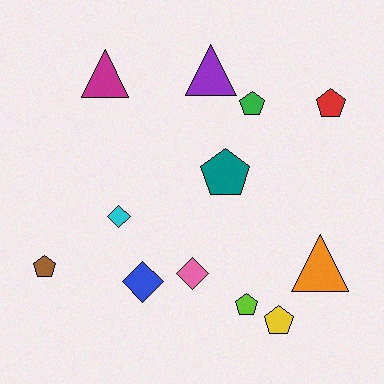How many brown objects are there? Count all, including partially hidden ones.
There is 1 brown object.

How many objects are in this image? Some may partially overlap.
There are 12 objects.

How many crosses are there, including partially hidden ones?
There are no crosses.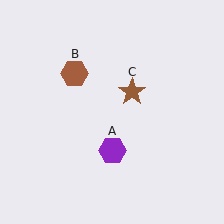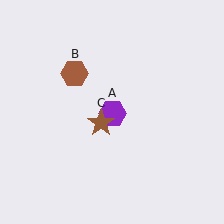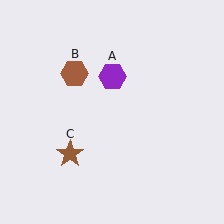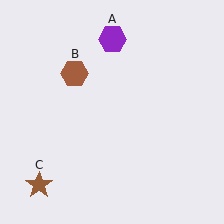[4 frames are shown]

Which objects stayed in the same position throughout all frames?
Brown hexagon (object B) remained stationary.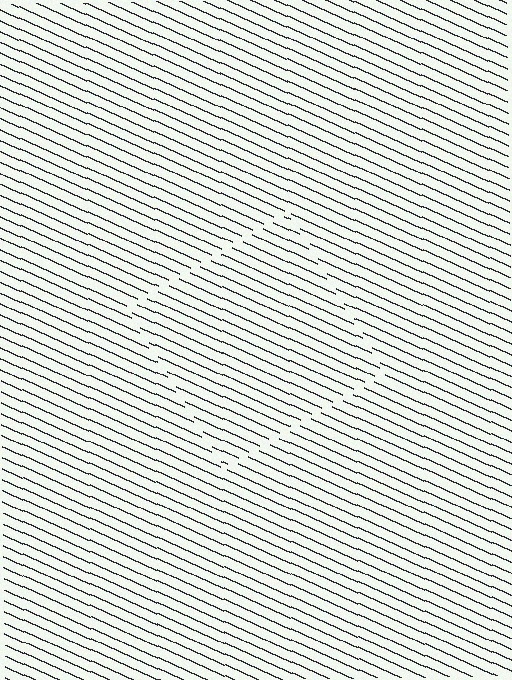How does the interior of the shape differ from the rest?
The interior of the shape contains the same grating, shifted by half a period — the contour is defined by the phase discontinuity where line-ends from the inner and outer gratings abut.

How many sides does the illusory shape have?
4 sides — the line-ends trace a square.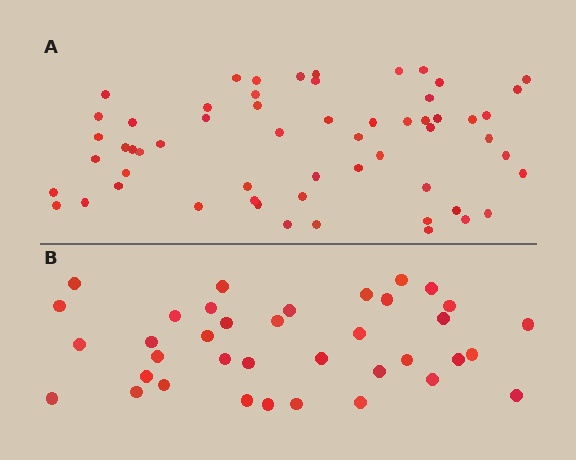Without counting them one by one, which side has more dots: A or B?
Region A (the top region) has more dots.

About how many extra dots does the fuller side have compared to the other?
Region A has approximately 20 more dots than region B.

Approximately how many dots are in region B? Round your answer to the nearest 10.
About 40 dots. (The exact count is 37, which rounds to 40.)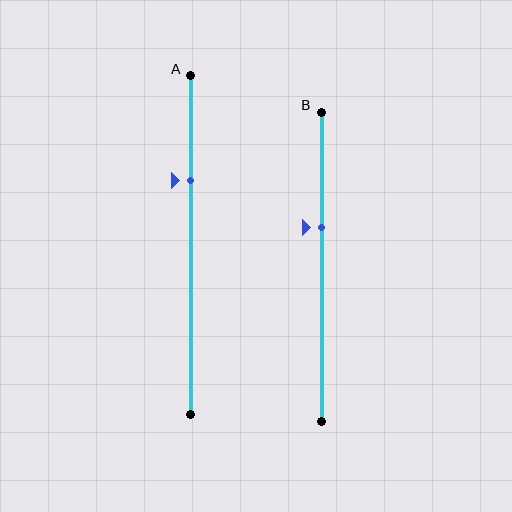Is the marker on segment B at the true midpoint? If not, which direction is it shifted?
No, the marker on segment B is shifted upward by about 13% of the segment length.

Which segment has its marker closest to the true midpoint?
Segment B has its marker closest to the true midpoint.